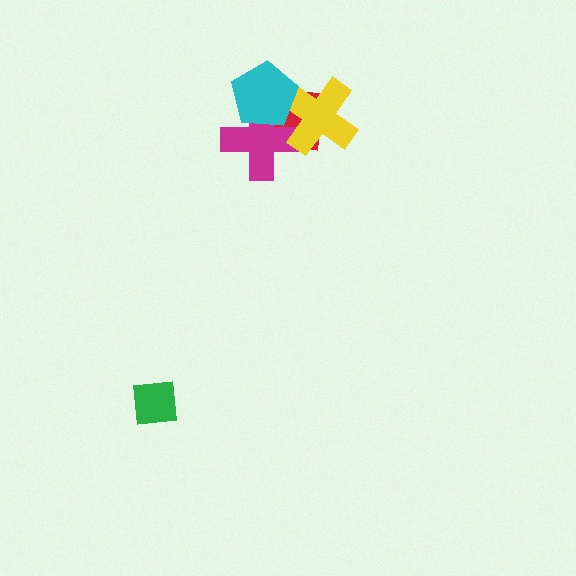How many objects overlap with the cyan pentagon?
3 objects overlap with the cyan pentagon.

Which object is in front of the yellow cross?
The cyan pentagon is in front of the yellow cross.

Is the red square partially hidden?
Yes, it is partially covered by another shape.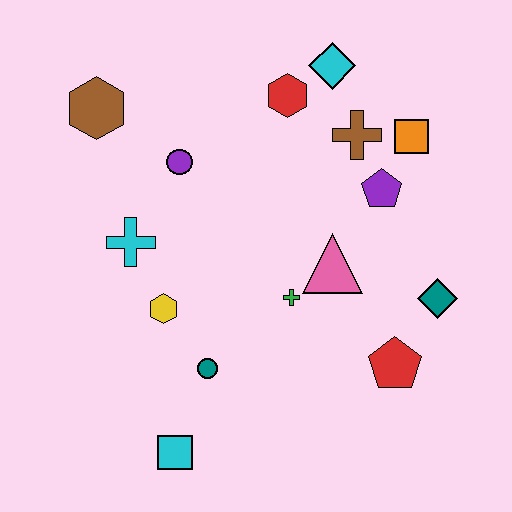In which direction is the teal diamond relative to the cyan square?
The teal diamond is to the right of the cyan square.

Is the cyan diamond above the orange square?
Yes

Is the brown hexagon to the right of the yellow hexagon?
No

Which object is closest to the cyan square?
The teal circle is closest to the cyan square.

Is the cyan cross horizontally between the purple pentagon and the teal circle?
No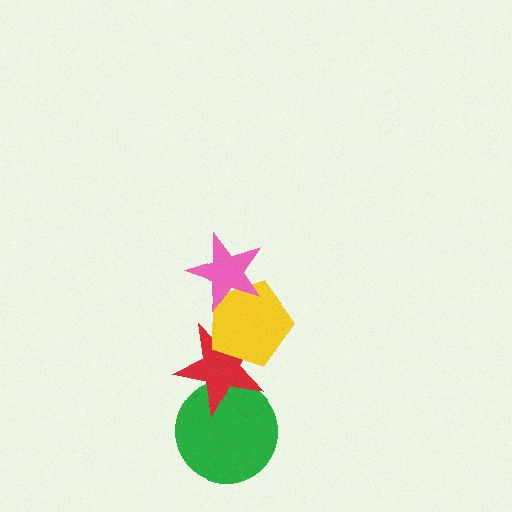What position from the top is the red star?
The red star is 3rd from the top.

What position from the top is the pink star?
The pink star is 1st from the top.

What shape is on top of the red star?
The yellow pentagon is on top of the red star.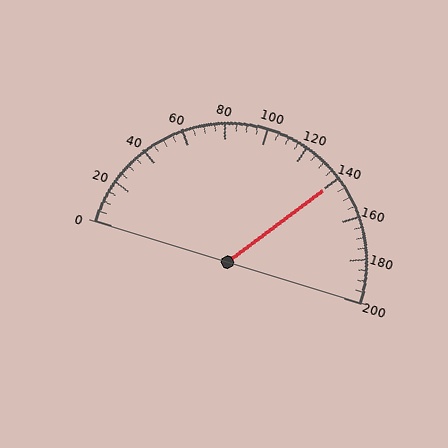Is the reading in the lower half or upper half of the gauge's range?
The reading is in the upper half of the range (0 to 200).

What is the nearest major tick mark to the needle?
The nearest major tick mark is 140.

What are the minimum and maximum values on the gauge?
The gauge ranges from 0 to 200.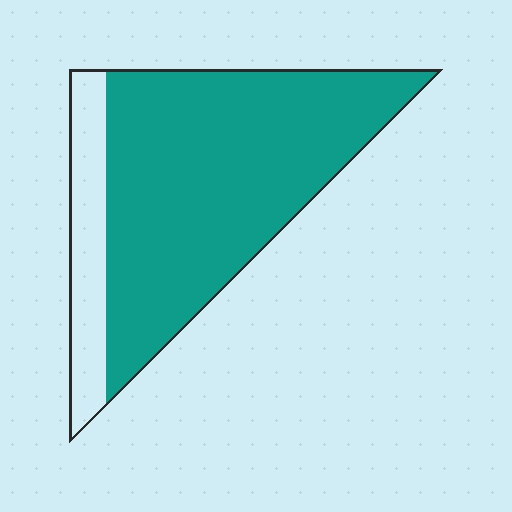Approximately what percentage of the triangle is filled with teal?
Approximately 80%.